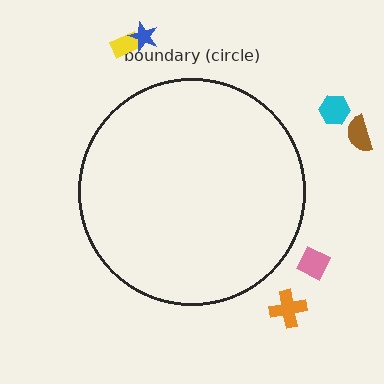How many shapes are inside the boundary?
0 inside, 6 outside.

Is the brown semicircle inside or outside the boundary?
Outside.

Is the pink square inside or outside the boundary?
Outside.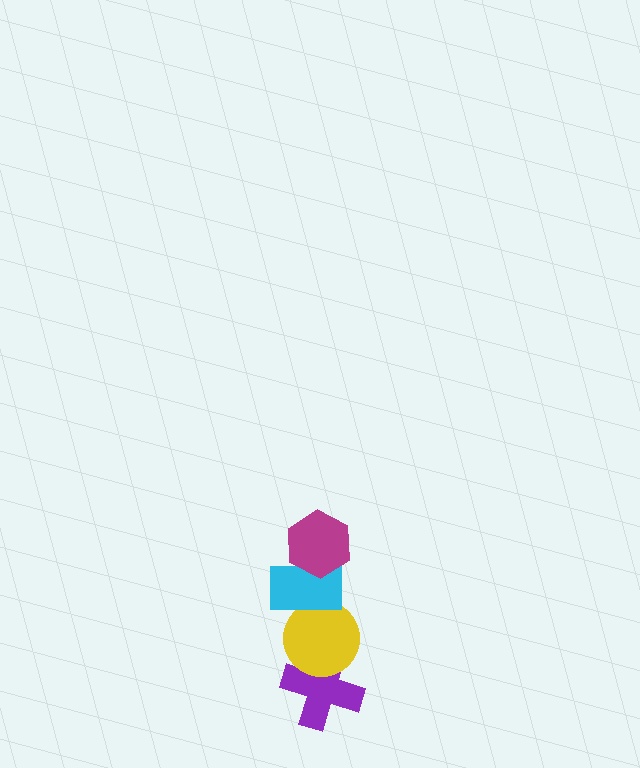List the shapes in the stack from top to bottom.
From top to bottom: the magenta hexagon, the cyan rectangle, the yellow circle, the purple cross.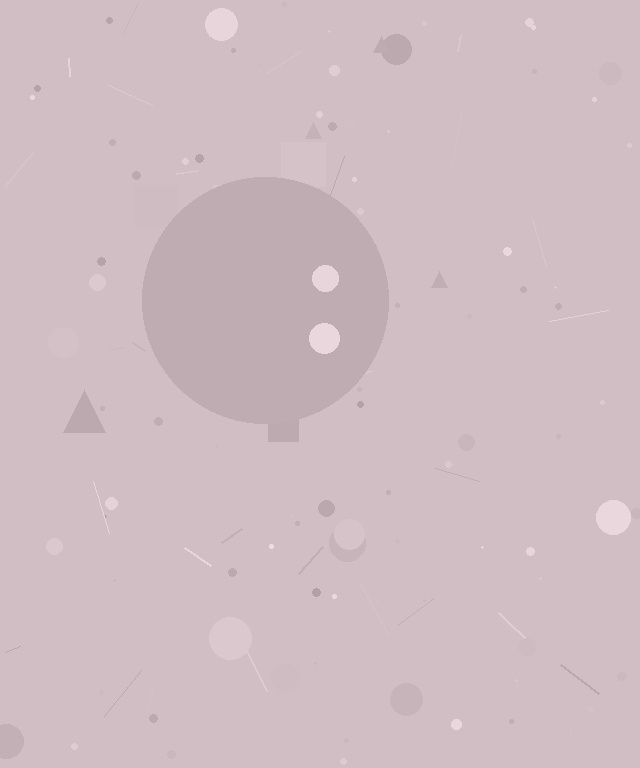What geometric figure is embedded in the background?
A circle is embedded in the background.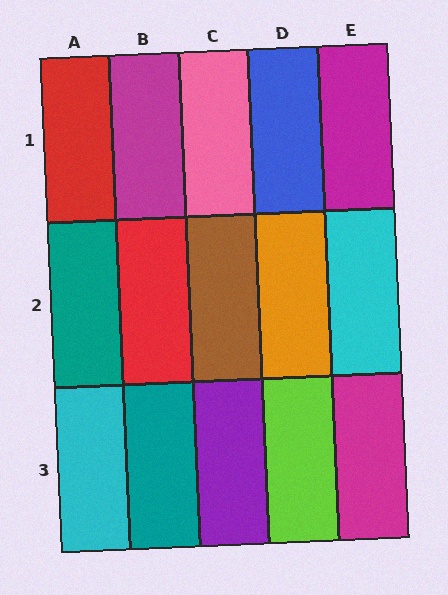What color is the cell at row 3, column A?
Cyan.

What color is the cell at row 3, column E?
Magenta.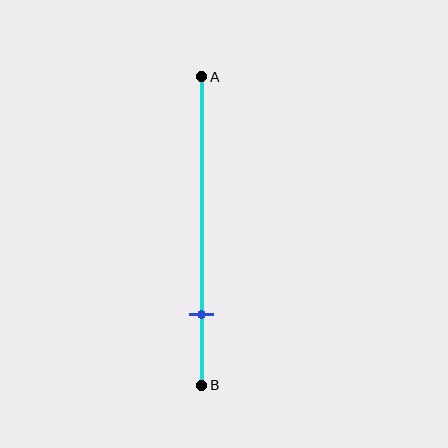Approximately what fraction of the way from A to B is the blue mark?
The blue mark is approximately 75% of the way from A to B.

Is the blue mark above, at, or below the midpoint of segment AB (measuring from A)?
The blue mark is below the midpoint of segment AB.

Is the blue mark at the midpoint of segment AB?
No, the mark is at about 75% from A, not at the 50% midpoint.